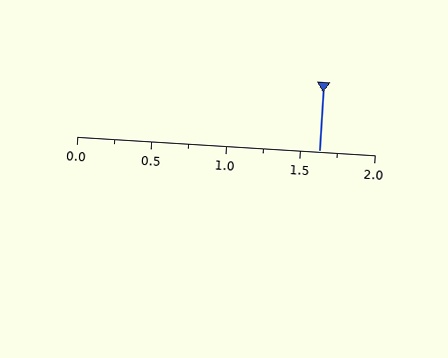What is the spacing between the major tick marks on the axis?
The major ticks are spaced 0.5 apart.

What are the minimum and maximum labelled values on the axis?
The axis runs from 0.0 to 2.0.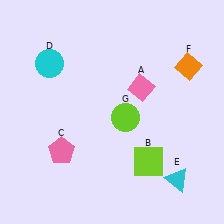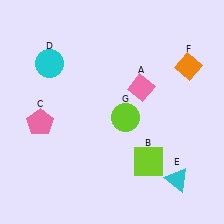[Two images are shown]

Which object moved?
The pink pentagon (C) moved up.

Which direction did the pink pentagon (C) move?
The pink pentagon (C) moved up.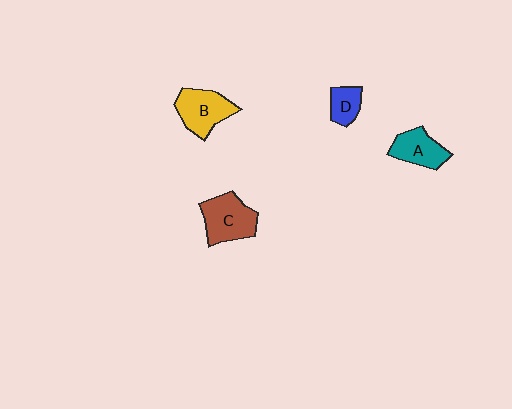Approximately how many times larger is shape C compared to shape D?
Approximately 2.1 times.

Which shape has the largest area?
Shape C (brown).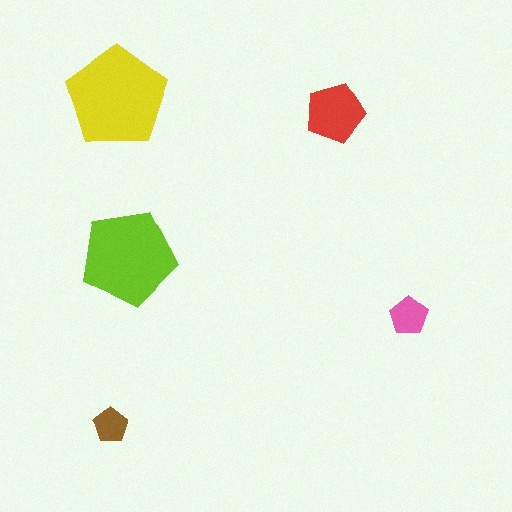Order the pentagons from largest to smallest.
the yellow one, the lime one, the red one, the pink one, the brown one.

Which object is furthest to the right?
The pink pentagon is rightmost.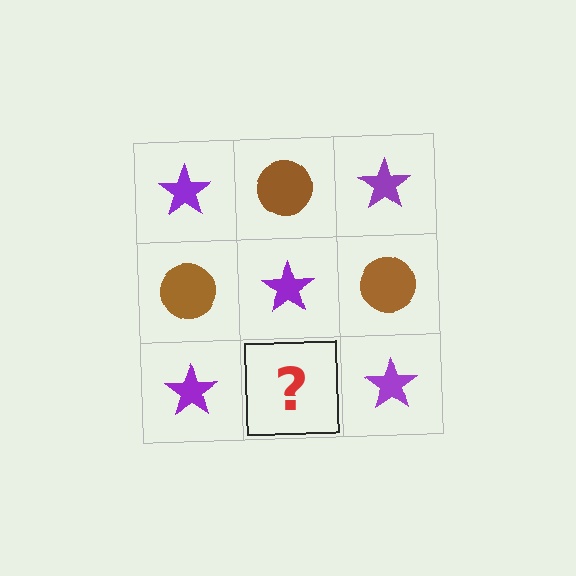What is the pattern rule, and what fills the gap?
The rule is that it alternates purple star and brown circle in a checkerboard pattern. The gap should be filled with a brown circle.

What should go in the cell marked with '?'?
The missing cell should contain a brown circle.